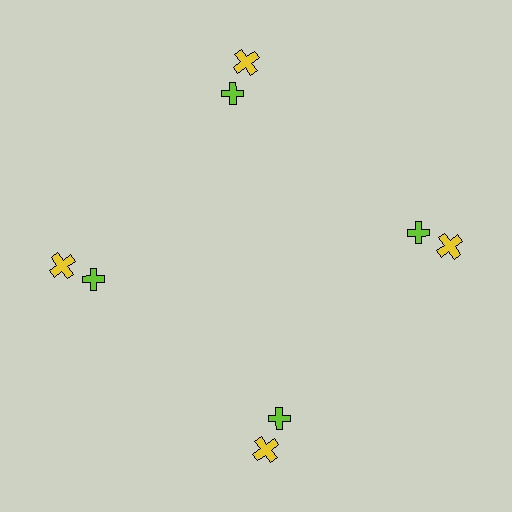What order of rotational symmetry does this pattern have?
This pattern has 4-fold rotational symmetry.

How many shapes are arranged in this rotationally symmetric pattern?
There are 8 shapes, arranged in 4 groups of 2.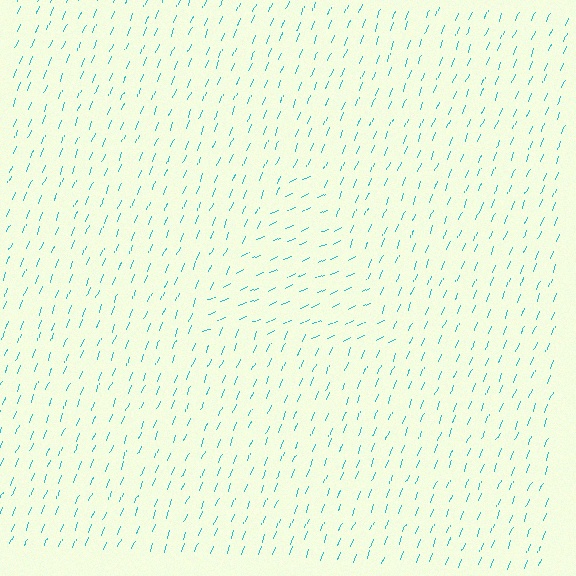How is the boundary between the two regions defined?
The boundary is defined purely by a change in line orientation (approximately 45 degrees difference). All lines are the same color and thickness.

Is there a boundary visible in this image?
Yes, there is a texture boundary formed by a change in line orientation.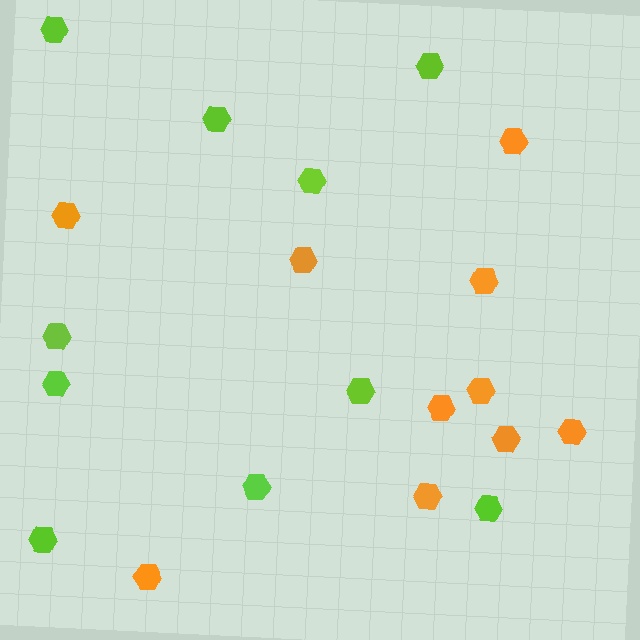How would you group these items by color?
There are 2 groups: one group of lime hexagons (10) and one group of orange hexagons (10).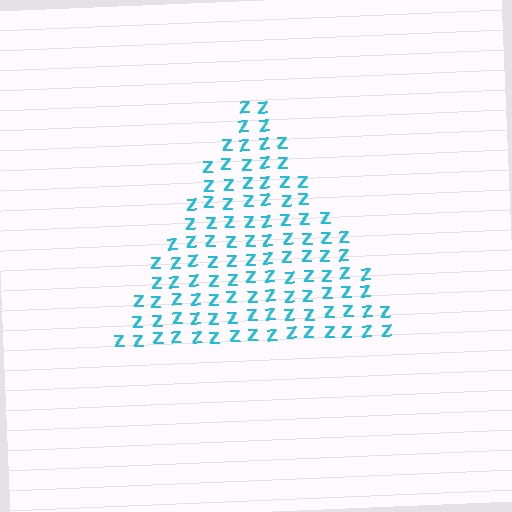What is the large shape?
The large shape is a triangle.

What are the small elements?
The small elements are letter Z's.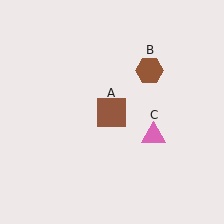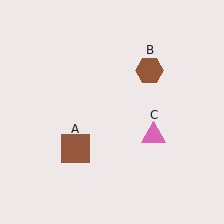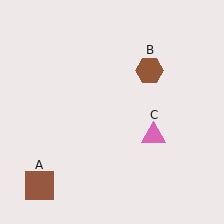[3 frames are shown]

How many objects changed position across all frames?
1 object changed position: brown square (object A).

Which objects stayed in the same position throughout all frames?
Brown hexagon (object B) and pink triangle (object C) remained stationary.